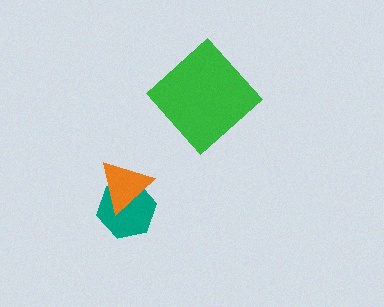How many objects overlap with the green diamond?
0 objects overlap with the green diamond.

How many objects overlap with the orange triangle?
1 object overlaps with the orange triangle.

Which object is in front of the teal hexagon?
The orange triangle is in front of the teal hexagon.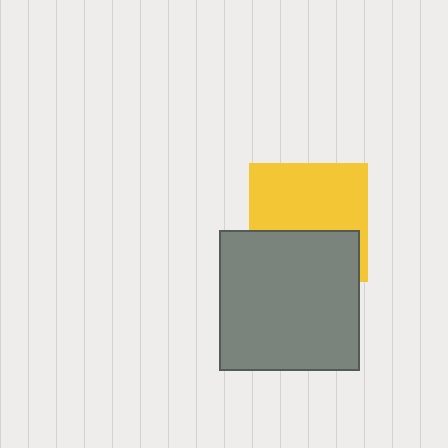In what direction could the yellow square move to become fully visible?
The yellow square could move up. That would shift it out from behind the gray square entirely.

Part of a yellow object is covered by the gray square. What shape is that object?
It is a square.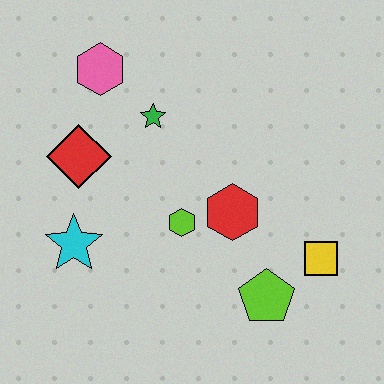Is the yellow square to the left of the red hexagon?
No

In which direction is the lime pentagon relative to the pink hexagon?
The lime pentagon is below the pink hexagon.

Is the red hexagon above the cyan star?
Yes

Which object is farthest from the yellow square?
The pink hexagon is farthest from the yellow square.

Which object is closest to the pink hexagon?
The green star is closest to the pink hexagon.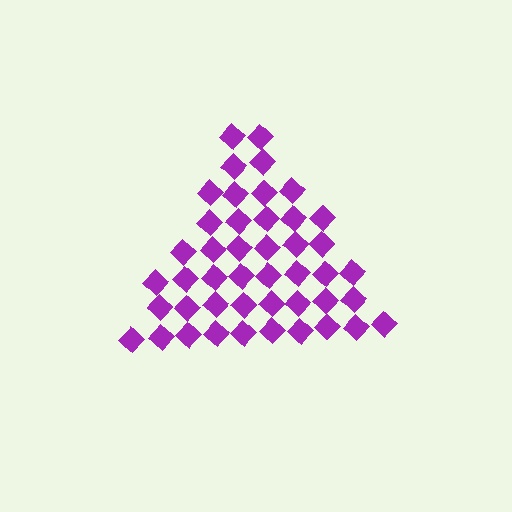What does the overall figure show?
The overall figure shows a triangle.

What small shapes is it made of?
It is made of small diamonds.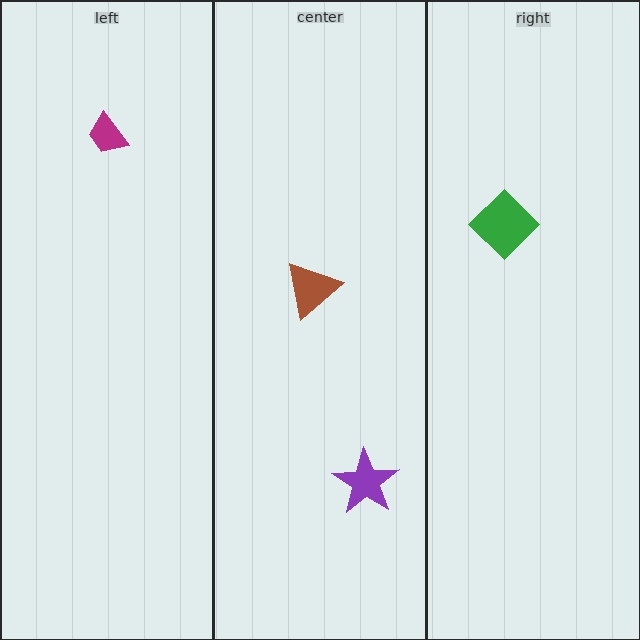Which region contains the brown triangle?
The center region.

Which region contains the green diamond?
The right region.